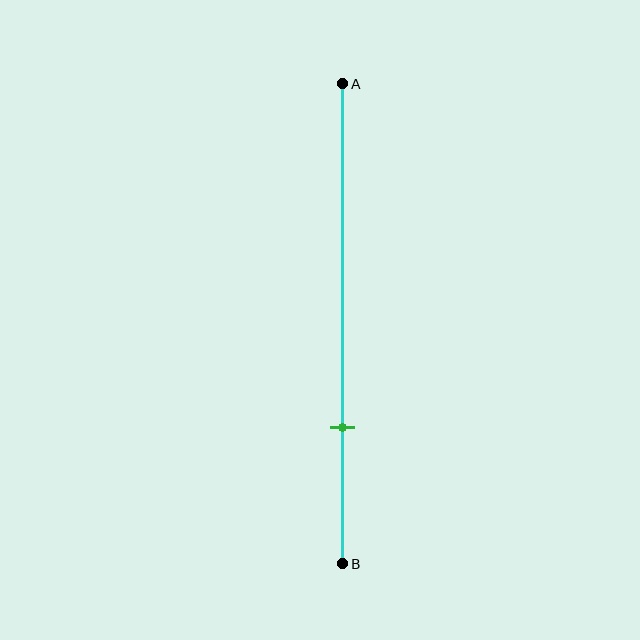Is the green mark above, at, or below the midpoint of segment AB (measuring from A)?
The green mark is below the midpoint of segment AB.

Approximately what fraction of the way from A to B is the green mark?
The green mark is approximately 70% of the way from A to B.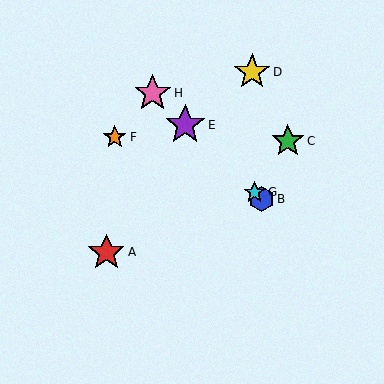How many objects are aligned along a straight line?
4 objects (B, E, G, H) are aligned along a straight line.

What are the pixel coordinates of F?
Object F is at (115, 137).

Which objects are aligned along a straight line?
Objects B, E, G, H are aligned along a straight line.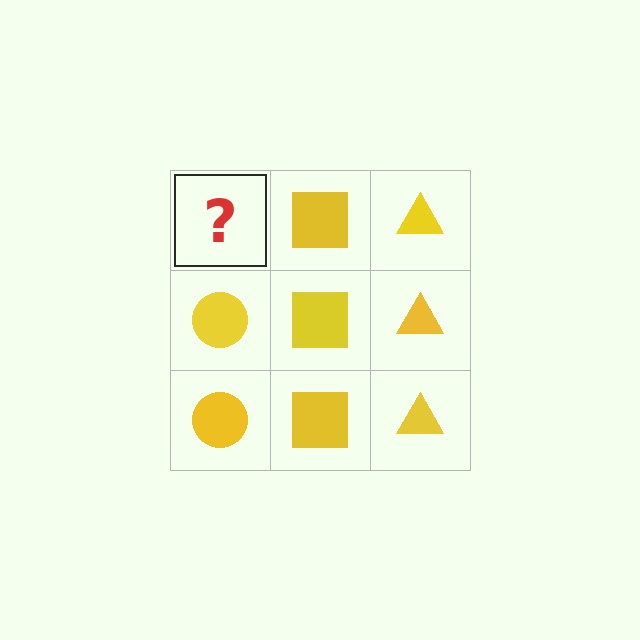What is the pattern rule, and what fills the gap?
The rule is that each column has a consistent shape. The gap should be filled with a yellow circle.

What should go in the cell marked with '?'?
The missing cell should contain a yellow circle.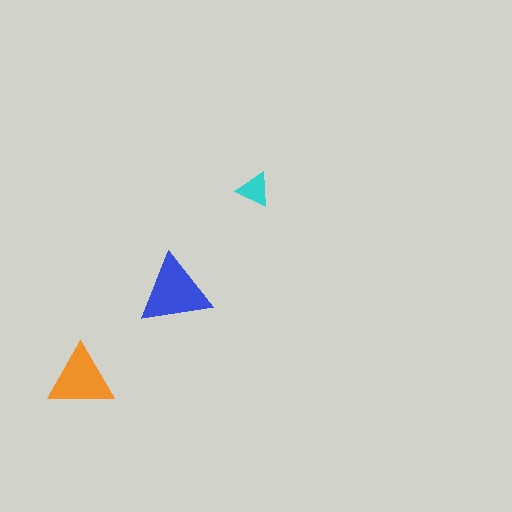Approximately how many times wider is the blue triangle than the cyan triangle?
About 2 times wider.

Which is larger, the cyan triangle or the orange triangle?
The orange one.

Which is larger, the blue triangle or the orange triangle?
The blue one.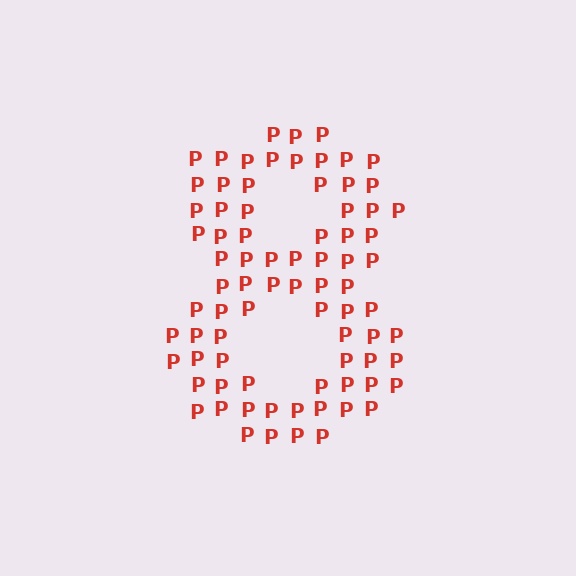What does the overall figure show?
The overall figure shows the digit 8.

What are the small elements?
The small elements are letter P's.